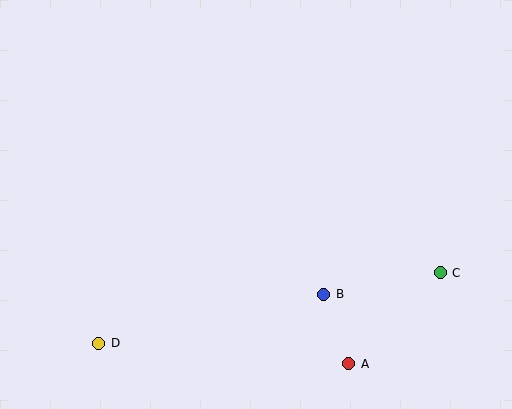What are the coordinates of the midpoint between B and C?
The midpoint between B and C is at (382, 283).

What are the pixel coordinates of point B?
Point B is at (324, 294).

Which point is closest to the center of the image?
Point B at (324, 294) is closest to the center.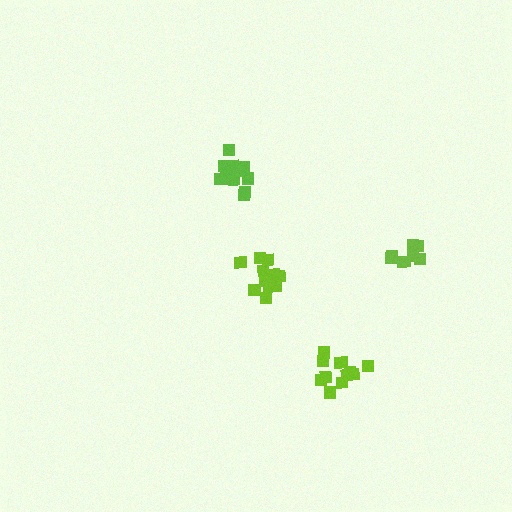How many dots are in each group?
Group 1: 11 dots, Group 2: 15 dots, Group 3: 10 dots, Group 4: 12 dots (48 total).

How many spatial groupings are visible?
There are 4 spatial groupings.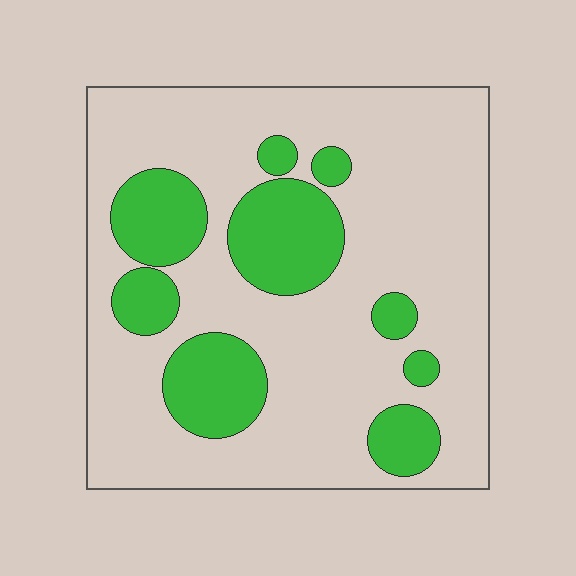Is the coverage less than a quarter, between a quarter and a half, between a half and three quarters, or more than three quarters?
Between a quarter and a half.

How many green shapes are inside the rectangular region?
9.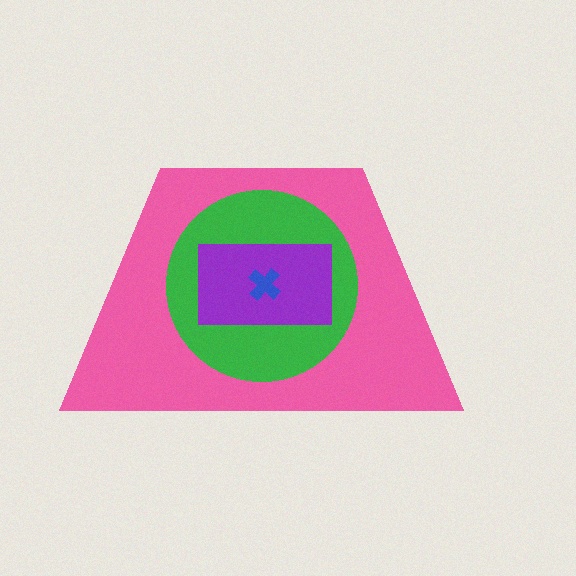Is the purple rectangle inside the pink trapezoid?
Yes.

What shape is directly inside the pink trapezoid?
The green circle.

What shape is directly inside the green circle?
The purple rectangle.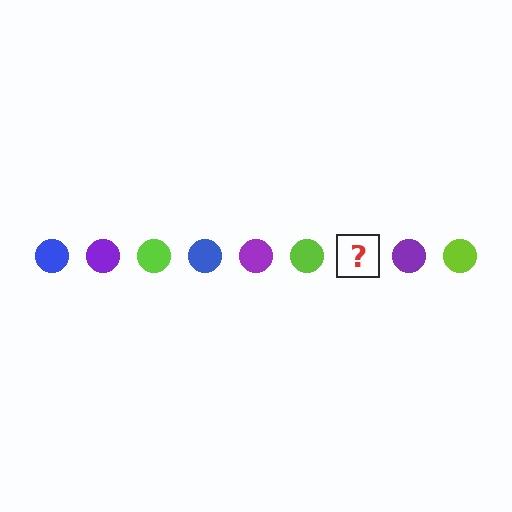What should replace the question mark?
The question mark should be replaced with a blue circle.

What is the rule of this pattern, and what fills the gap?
The rule is that the pattern cycles through blue, purple, lime circles. The gap should be filled with a blue circle.